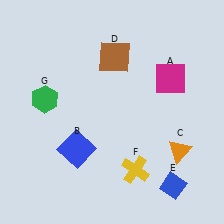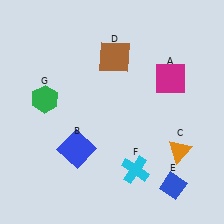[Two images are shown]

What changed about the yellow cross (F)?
In Image 1, F is yellow. In Image 2, it changed to cyan.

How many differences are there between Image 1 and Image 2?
There is 1 difference between the two images.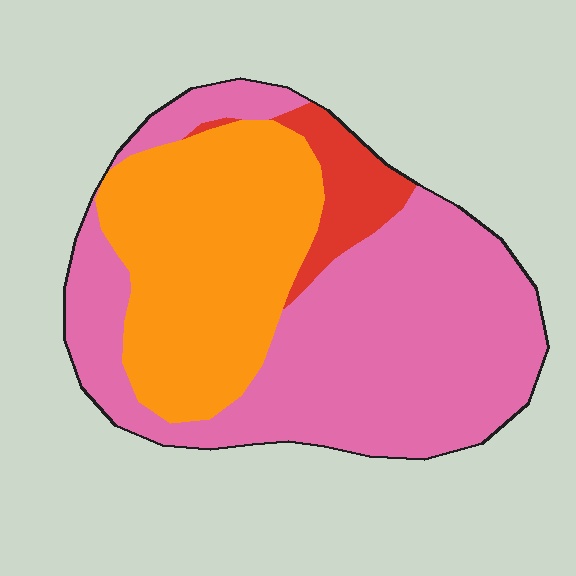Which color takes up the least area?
Red, at roughly 10%.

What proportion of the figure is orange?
Orange covers 36% of the figure.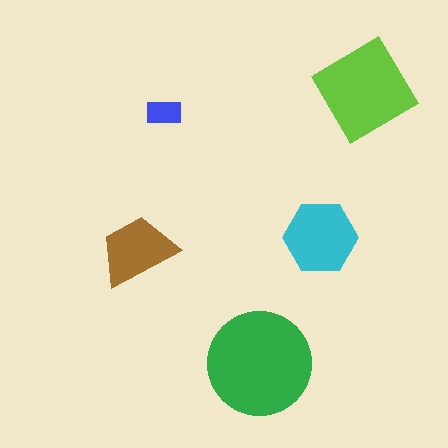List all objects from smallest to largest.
The blue rectangle, the brown trapezoid, the cyan hexagon, the lime diamond, the green circle.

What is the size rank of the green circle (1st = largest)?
1st.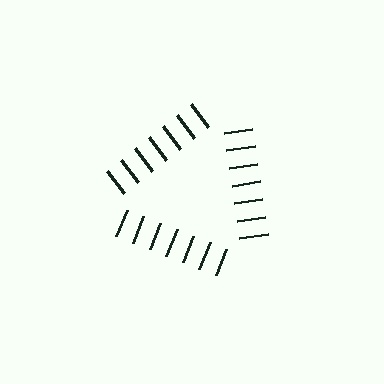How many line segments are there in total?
21 — 7 along each of the 3 edges.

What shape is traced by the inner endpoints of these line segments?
An illusory triangle — the line segments terminate on its edges but no continuous stroke is drawn.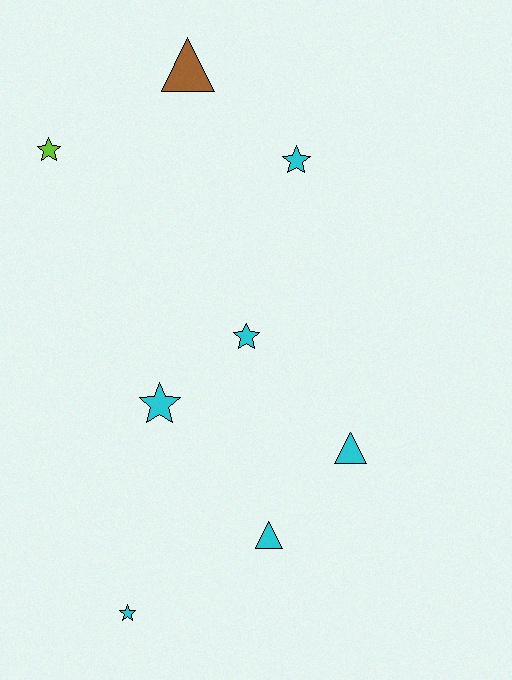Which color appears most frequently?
Cyan, with 6 objects.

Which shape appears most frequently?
Star, with 5 objects.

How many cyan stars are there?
There are 4 cyan stars.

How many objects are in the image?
There are 8 objects.